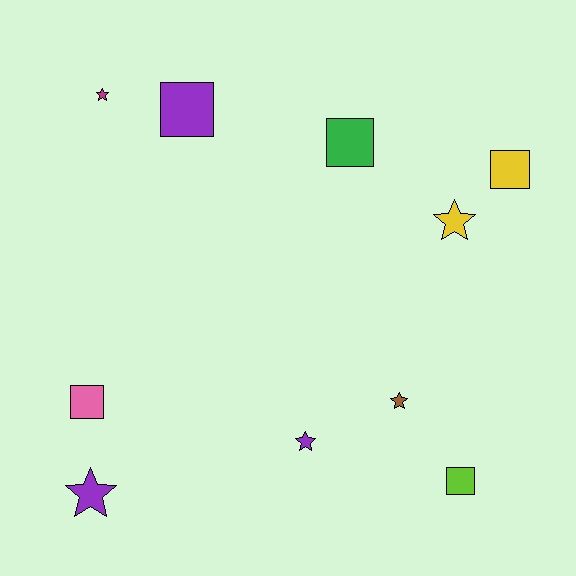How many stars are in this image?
There are 5 stars.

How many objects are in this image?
There are 10 objects.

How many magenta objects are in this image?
There is 1 magenta object.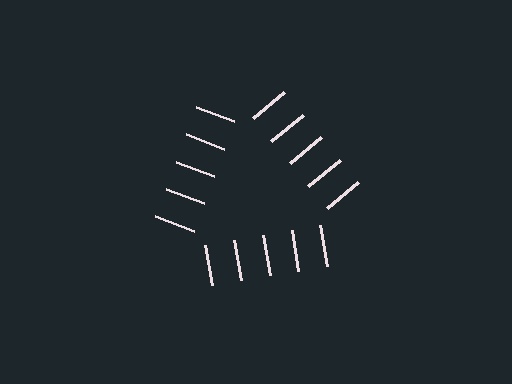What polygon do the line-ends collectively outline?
An illusory triangle — the line segments terminate on its edges but no continuous stroke is drawn.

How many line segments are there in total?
15 — 5 along each of the 3 edges.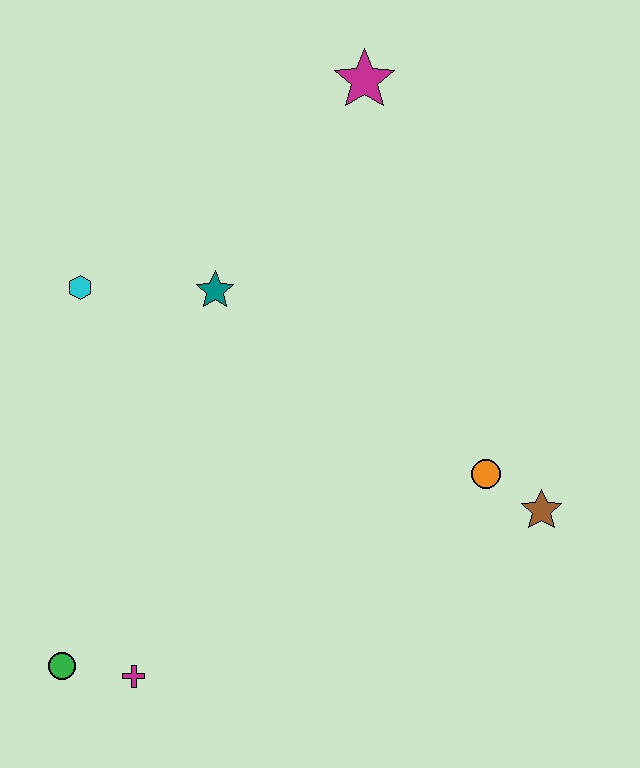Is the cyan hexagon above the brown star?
Yes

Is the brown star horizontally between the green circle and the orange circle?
No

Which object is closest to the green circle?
The magenta cross is closest to the green circle.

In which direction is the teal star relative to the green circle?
The teal star is above the green circle.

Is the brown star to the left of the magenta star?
No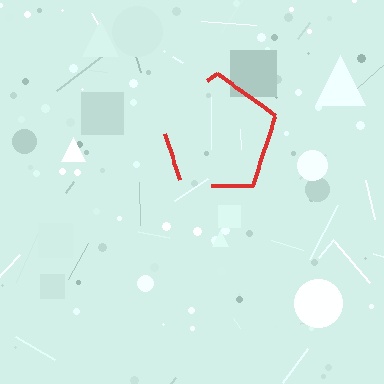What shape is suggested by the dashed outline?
The dashed outline suggests a pentagon.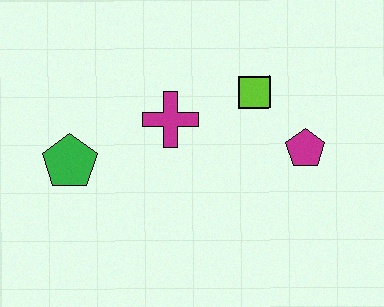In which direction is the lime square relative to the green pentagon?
The lime square is to the right of the green pentagon.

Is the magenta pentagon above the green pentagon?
Yes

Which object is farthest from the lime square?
The green pentagon is farthest from the lime square.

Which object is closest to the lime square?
The magenta pentagon is closest to the lime square.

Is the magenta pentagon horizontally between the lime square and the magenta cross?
No